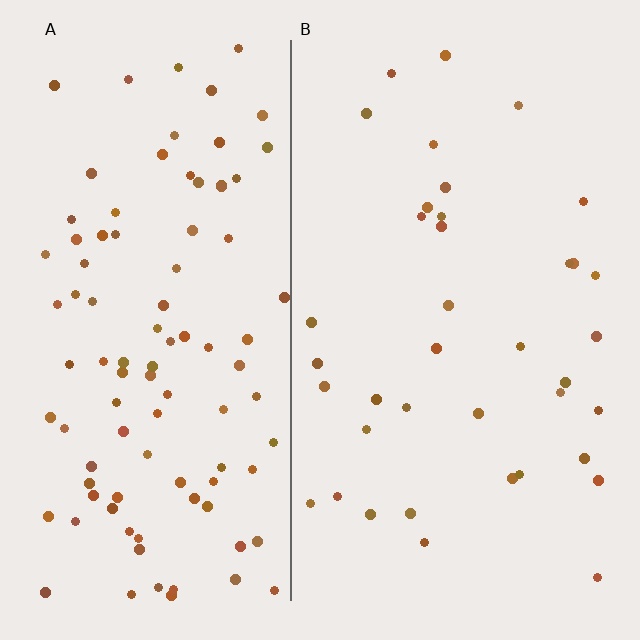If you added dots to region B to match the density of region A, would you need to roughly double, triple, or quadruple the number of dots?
Approximately triple.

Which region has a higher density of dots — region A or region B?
A (the left).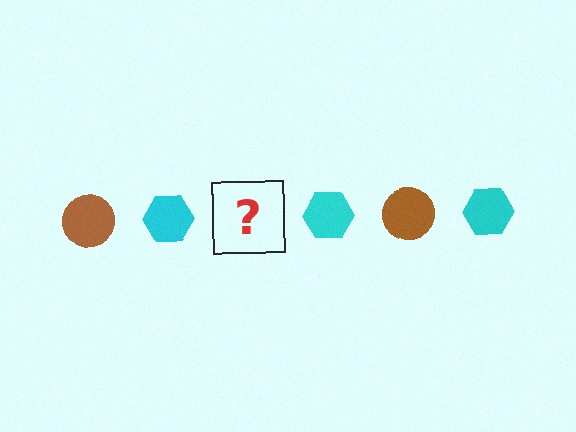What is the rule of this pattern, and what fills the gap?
The rule is that the pattern alternates between brown circle and cyan hexagon. The gap should be filled with a brown circle.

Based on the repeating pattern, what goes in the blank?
The blank should be a brown circle.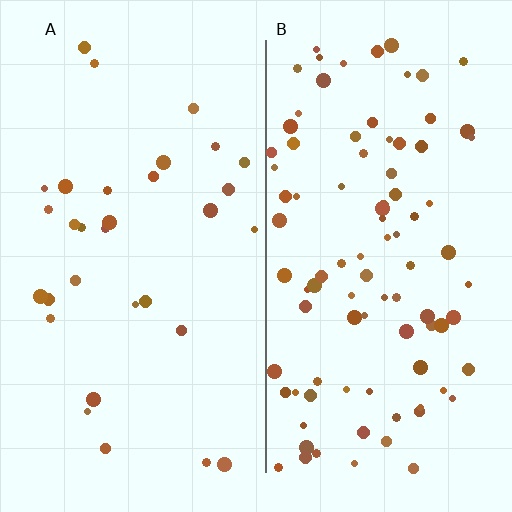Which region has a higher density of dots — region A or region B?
B (the right).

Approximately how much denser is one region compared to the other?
Approximately 3.0× — region B over region A.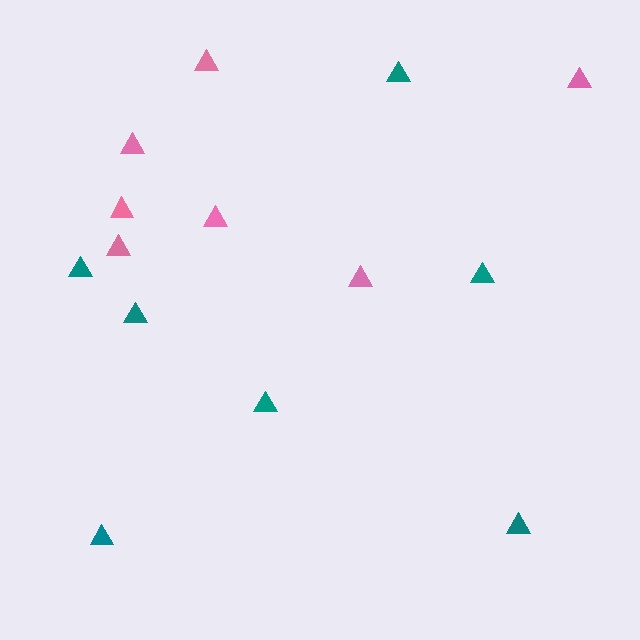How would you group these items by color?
There are 2 groups: one group of teal triangles (7) and one group of pink triangles (7).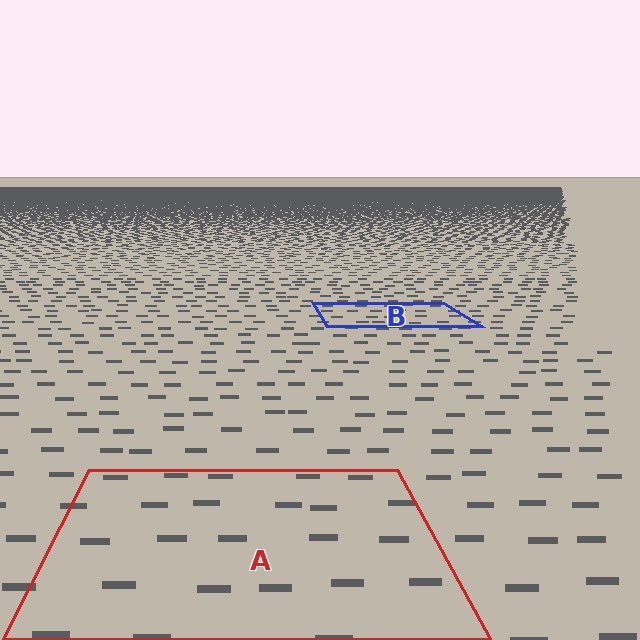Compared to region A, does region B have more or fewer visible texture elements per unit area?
Region B has more texture elements per unit area — they are packed more densely because it is farther away.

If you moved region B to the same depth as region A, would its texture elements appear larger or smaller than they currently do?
They would appear larger. At a closer depth, the same texture elements are projected at a bigger on-screen size.